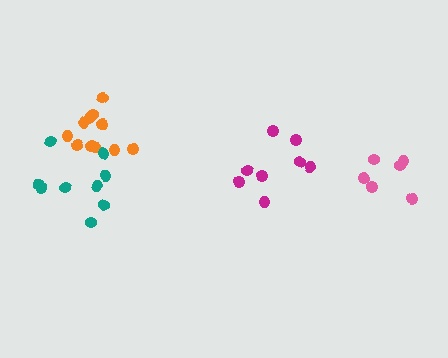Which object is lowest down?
The teal cluster is bottommost.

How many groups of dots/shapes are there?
There are 4 groups.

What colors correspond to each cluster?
The clusters are colored: pink, orange, magenta, teal.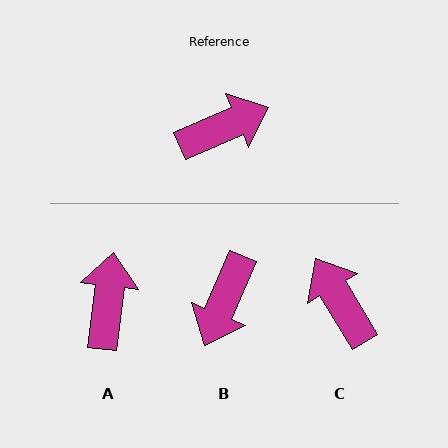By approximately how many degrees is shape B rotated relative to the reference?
Approximately 137 degrees clockwise.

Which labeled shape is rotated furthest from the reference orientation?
B, about 137 degrees away.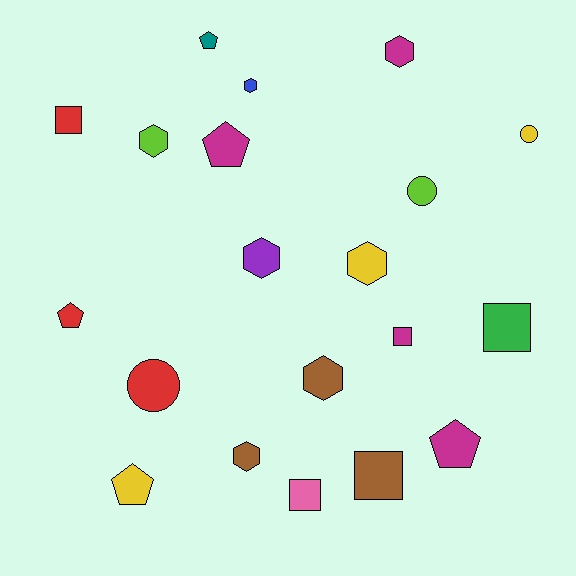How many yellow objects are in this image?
There are 3 yellow objects.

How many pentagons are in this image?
There are 5 pentagons.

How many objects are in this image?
There are 20 objects.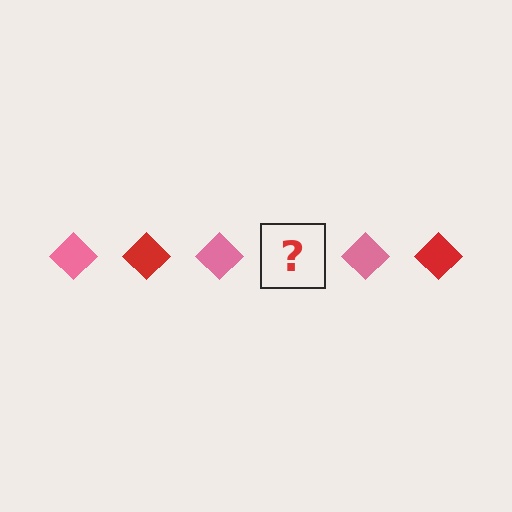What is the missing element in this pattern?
The missing element is a red diamond.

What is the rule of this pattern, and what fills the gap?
The rule is that the pattern cycles through pink, red diamonds. The gap should be filled with a red diamond.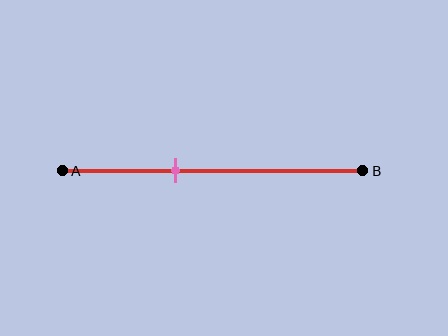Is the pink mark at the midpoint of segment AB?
No, the mark is at about 40% from A, not at the 50% midpoint.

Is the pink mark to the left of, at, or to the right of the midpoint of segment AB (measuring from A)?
The pink mark is to the left of the midpoint of segment AB.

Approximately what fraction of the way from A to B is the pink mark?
The pink mark is approximately 40% of the way from A to B.